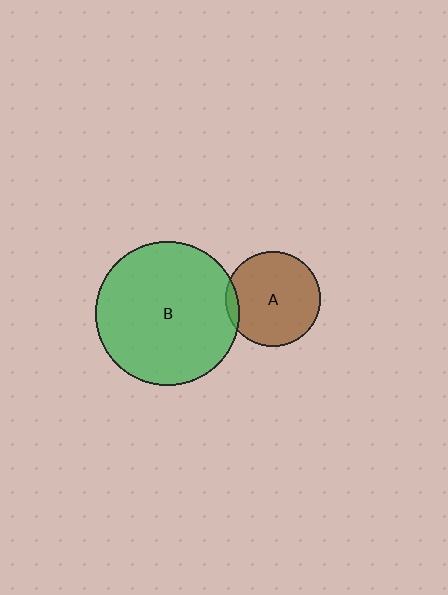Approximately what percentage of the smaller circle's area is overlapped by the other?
Approximately 5%.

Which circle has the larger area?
Circle B (green).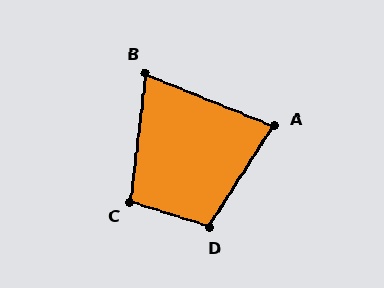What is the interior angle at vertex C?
Approximately 101 degrees (obtuse).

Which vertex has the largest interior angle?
D, at approximately 105 degrees.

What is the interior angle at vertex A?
Approximately 79 degrees (acute).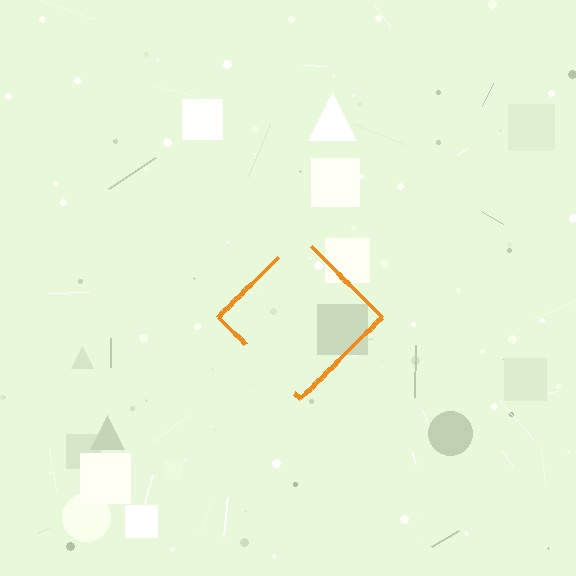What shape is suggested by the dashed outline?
The dashed outline suggests a diamond.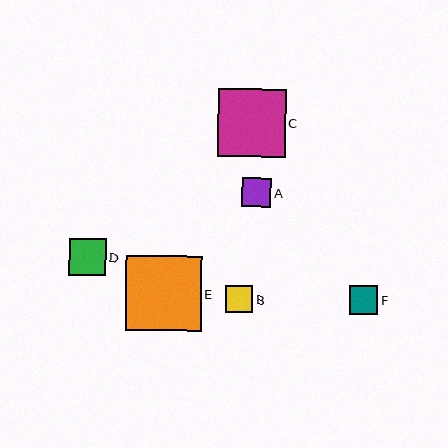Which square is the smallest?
Square B is the smallest with a size of approximately 27 pixels.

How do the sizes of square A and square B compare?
Square A and square B are approximately the same size.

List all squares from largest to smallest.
From largest to smallest: E, C, D, A, F, B.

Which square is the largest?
Square E is the largest with a size of approximately 75 pixels.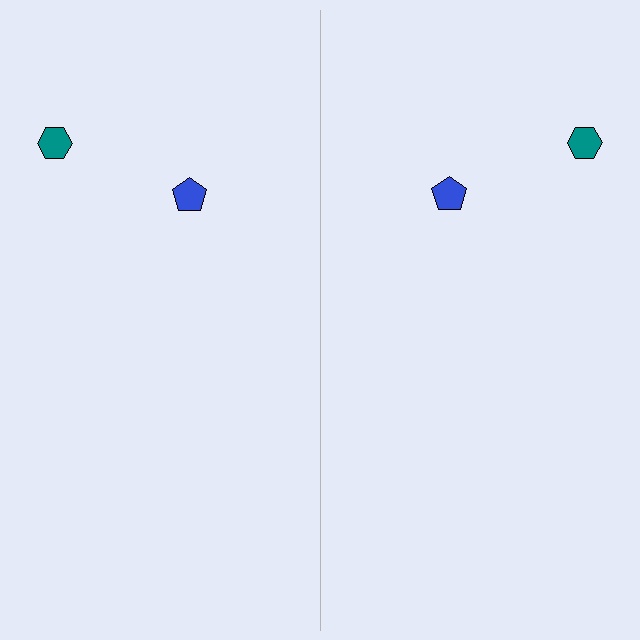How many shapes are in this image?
There are 4 shapes in this image.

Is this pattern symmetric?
Yes, this pattern has bilateral (reflection) symmetry.